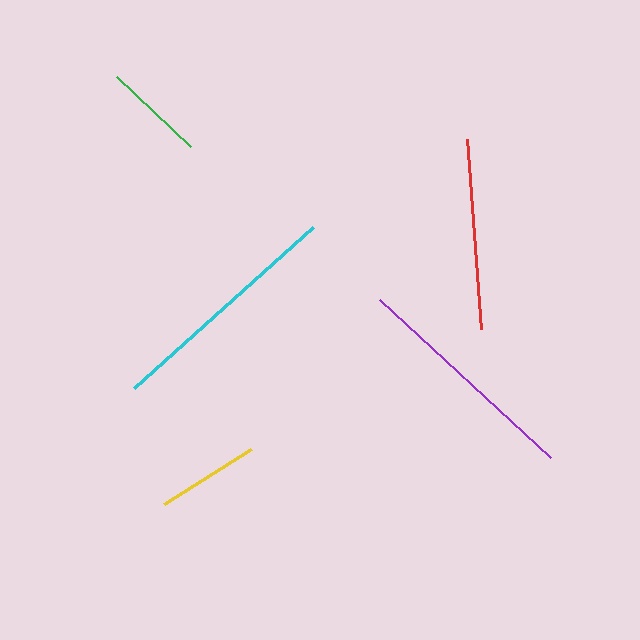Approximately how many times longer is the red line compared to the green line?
The red line is approximately 1.9 times the length of the green line.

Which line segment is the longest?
The cyan line is the longest at approximately 240 pixels.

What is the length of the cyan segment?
The cyan segment is approximately 240 pixels long.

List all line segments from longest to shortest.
From longest to shortest: cyan, purple, red, yellow, green.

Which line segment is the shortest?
The green line is the shortest at approximately 102 pixels.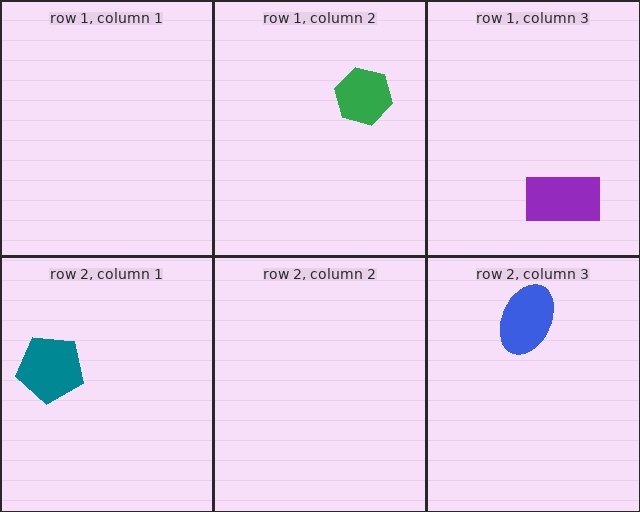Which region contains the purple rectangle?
The row 1, column 3 region.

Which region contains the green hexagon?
The row 1, column 2 region.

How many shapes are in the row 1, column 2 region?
1.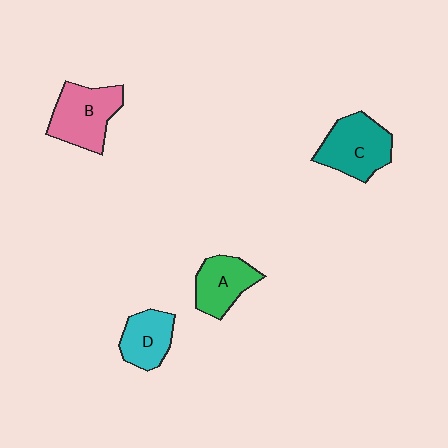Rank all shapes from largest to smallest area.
From largest to smallest: B (pink), C (teal), A (green), D (cyan).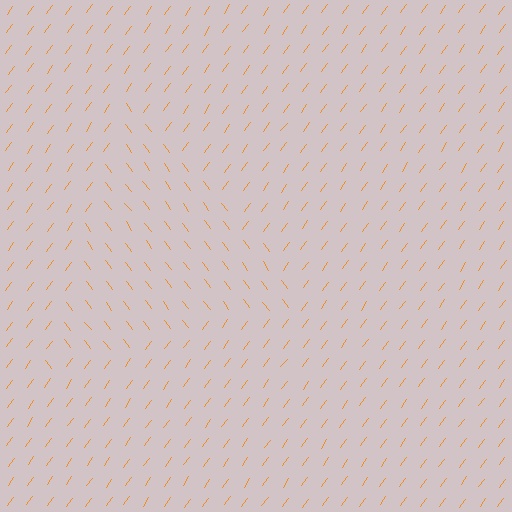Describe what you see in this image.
The image is filled with small orange line segments. A triangle region in the image has lines oriented differently from the surrounding lines, creating a visible texture boundary.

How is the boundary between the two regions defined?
The boundary is defined purely by a change in line orientation (approximately 73 degrees difference). All lines are the same color and thickness.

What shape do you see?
I see a triangle.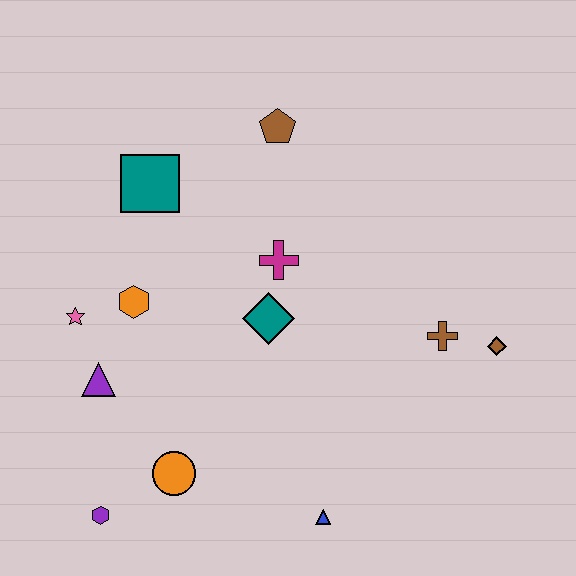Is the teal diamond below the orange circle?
No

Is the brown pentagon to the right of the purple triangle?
Yes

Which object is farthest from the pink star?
The brown diamond is farthest from the pink star.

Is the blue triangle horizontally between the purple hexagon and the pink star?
No